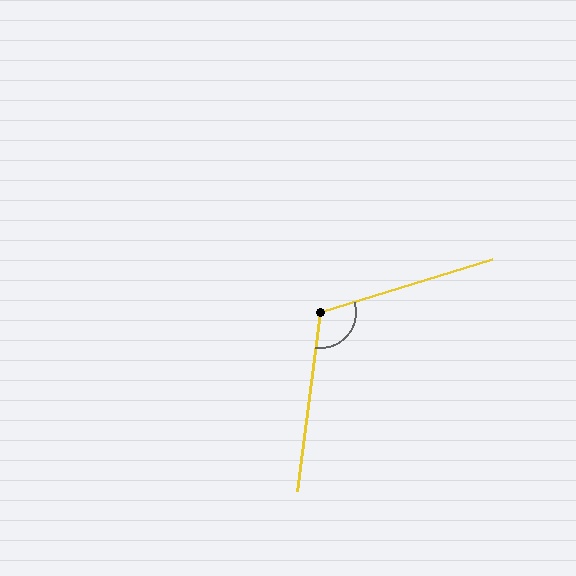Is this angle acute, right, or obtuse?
It is obtuse.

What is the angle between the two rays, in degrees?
Approximately 114 degrees.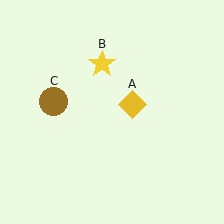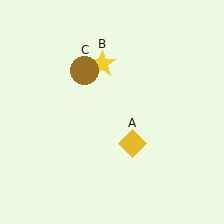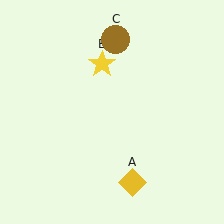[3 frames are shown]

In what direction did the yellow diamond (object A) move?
The yellow diamond (object A) moved down.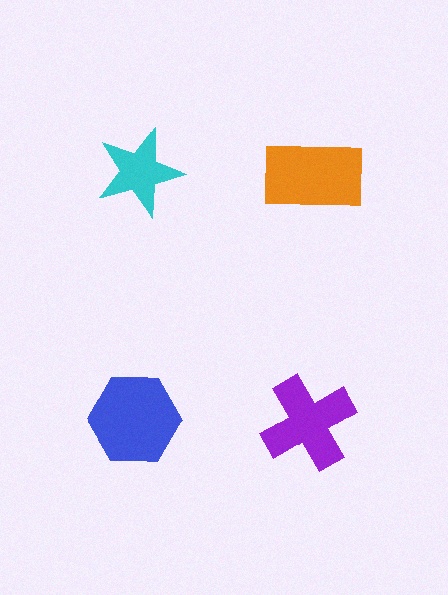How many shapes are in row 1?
2 shapes.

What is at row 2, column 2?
A purple cross.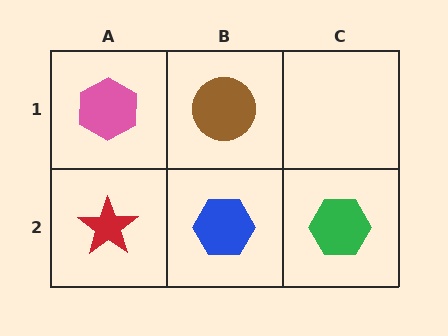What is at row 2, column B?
A blue hexagon.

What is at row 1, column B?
A brown circle.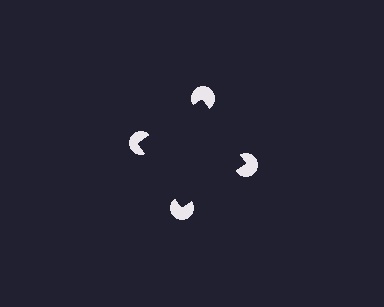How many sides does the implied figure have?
4 sides.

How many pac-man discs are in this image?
There are 4 — one at each vertex of the illusory square.